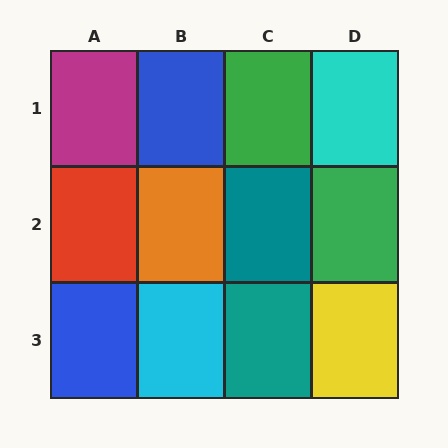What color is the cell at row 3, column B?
Cyan.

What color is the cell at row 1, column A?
Magenta.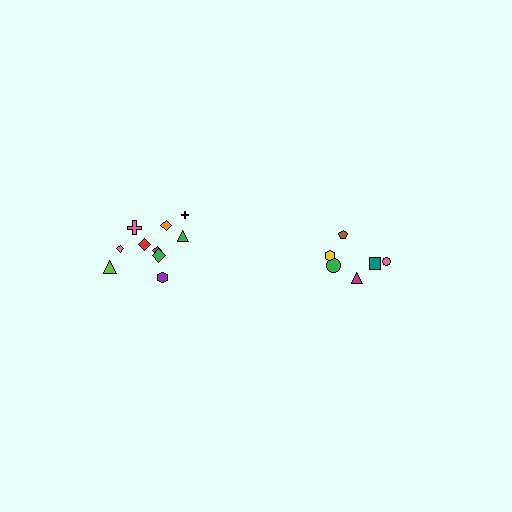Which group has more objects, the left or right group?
The left group.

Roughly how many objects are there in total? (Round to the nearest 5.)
Roughly 15 objects in total.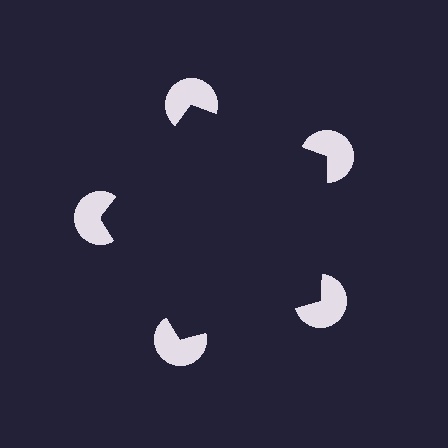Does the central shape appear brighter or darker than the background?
It typically appears slightly darker than the background, even though no actual brightness change is drawn.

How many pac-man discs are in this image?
There are 5 — one at each vertex of the illusory pentagon.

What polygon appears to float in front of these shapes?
An illusory pentagon — its edges are inferred from the aligned wedge cuts in the pac-man discs, not physically drawn.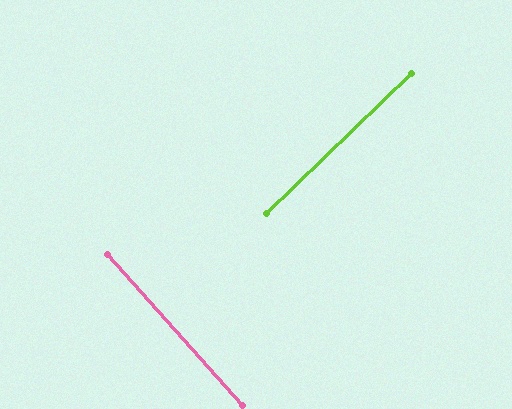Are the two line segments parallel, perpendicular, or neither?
Perpendicular — they meet at approximately 88°.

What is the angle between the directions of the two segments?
Approximately 88 degrees.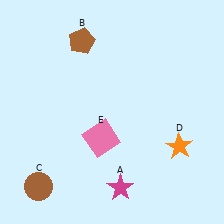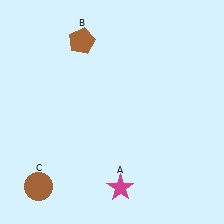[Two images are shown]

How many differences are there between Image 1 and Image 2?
There are 2 differences between the two images.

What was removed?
The pink square (E), the orange star (D) were removed in Image 2.